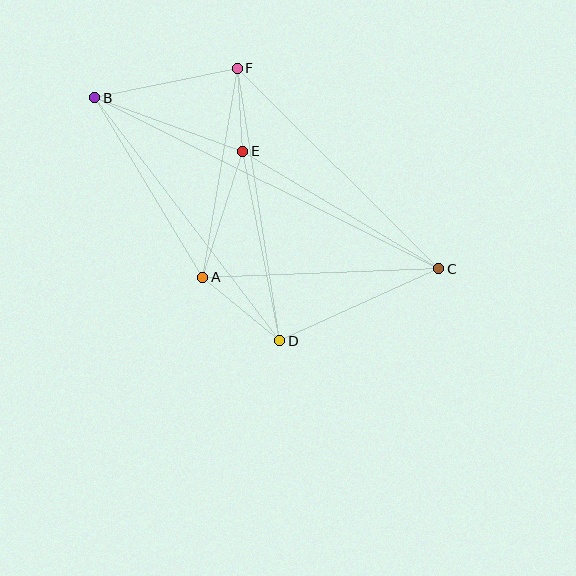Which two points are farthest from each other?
Points B and C are farthest from each other.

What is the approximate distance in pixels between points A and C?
The distance between A and C is approximately 236 pixels.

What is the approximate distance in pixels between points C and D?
The distance between C and D is approximately 174 pixels.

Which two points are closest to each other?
Points E and F are closest to each other.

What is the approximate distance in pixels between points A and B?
The distance between A and B is approximately 209 pixels.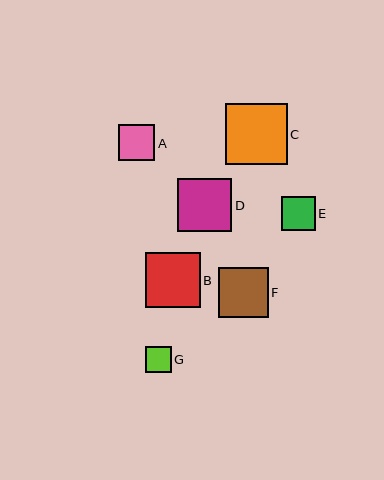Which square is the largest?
Square C is the largest with a size of approximately 61 pixels.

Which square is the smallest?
Square G is the smallest with a size of approximately 26 pixels.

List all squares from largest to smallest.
From largest to smallest: C, B, D, F, A, E, G.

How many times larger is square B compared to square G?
Square B is approximately 2.1 times the size of square G.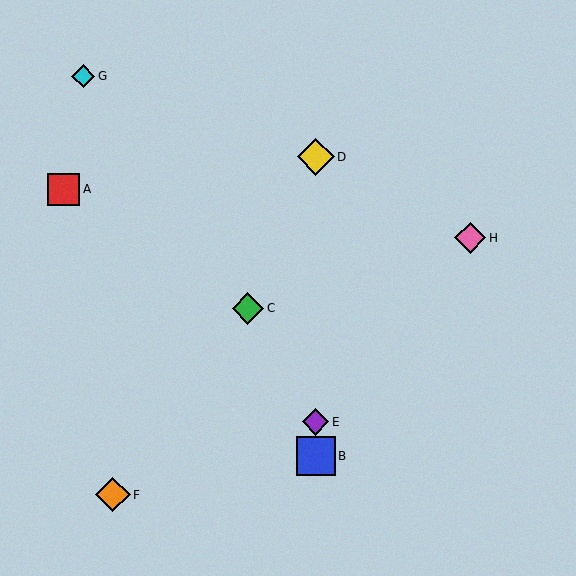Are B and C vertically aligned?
No, B is at x≈316 and C is at x≈248.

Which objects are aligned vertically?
Objects B, D, E are aligned vertically.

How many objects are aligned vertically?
3 objects (B, D, E) are aligned vertically.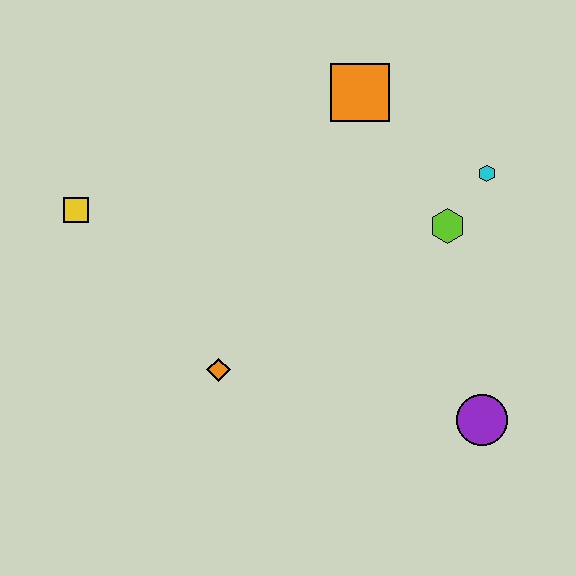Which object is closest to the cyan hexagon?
The lime hexagon is closest to the cyan hexagon.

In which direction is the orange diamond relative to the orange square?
The orange diamond is below the orange square.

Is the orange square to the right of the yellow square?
Yes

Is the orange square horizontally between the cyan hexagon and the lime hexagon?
No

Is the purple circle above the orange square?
No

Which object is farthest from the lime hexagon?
The yellow square is farthest from the lime hexagon.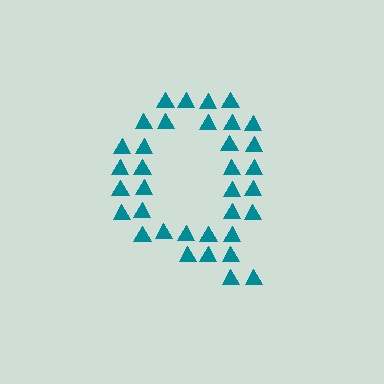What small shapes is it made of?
It is made of small triangles.